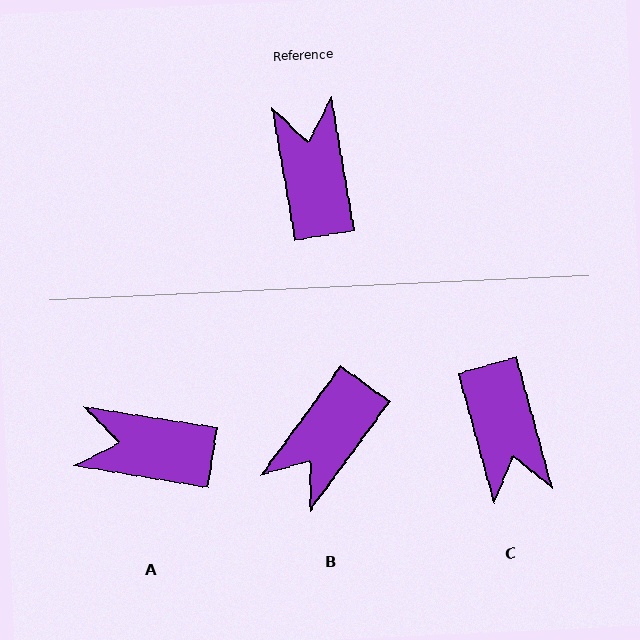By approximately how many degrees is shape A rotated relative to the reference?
Approximately 71 degrees counter-clockwise.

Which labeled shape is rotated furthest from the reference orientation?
C, about 174 degrees away.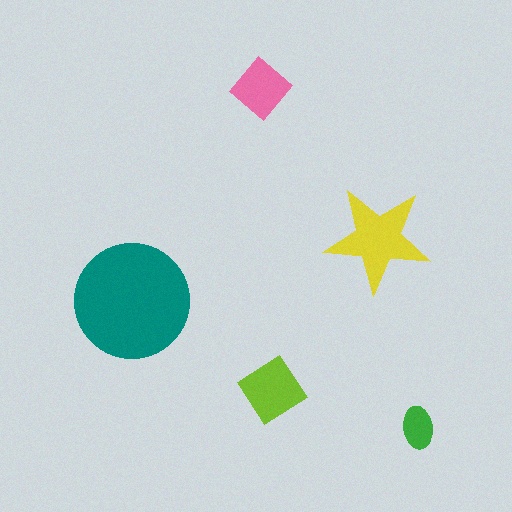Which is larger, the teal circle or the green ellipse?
The teal circle.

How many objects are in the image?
There are 5 objects in the image.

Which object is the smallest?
The green ellipse.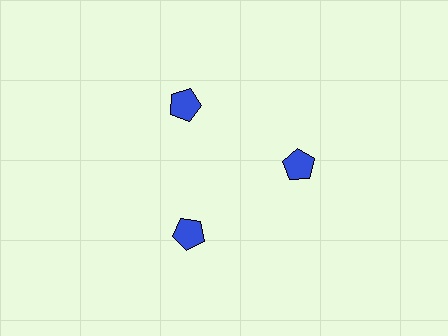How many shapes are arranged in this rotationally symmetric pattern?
There are 3 shapes, arranged in 3 groups of 1.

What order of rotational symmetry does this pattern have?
This pattern has 3-fold rotational symmetry.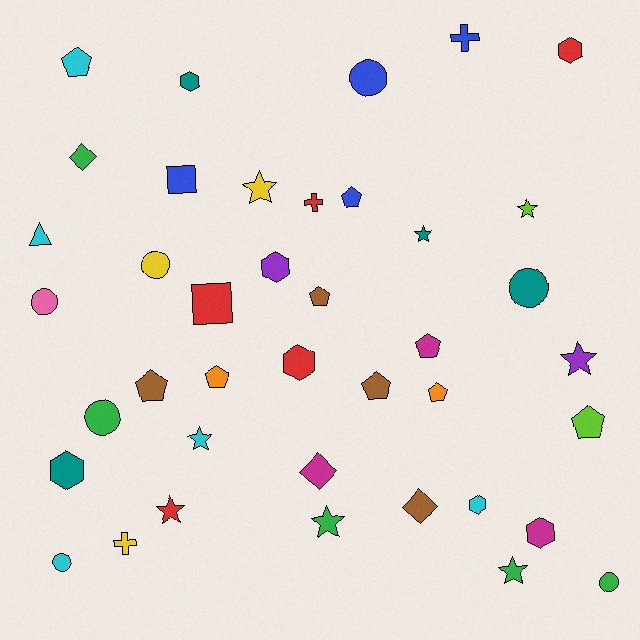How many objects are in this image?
There are 40 objects.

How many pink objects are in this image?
There is 1 pink object.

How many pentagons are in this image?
There are 9 pentagons.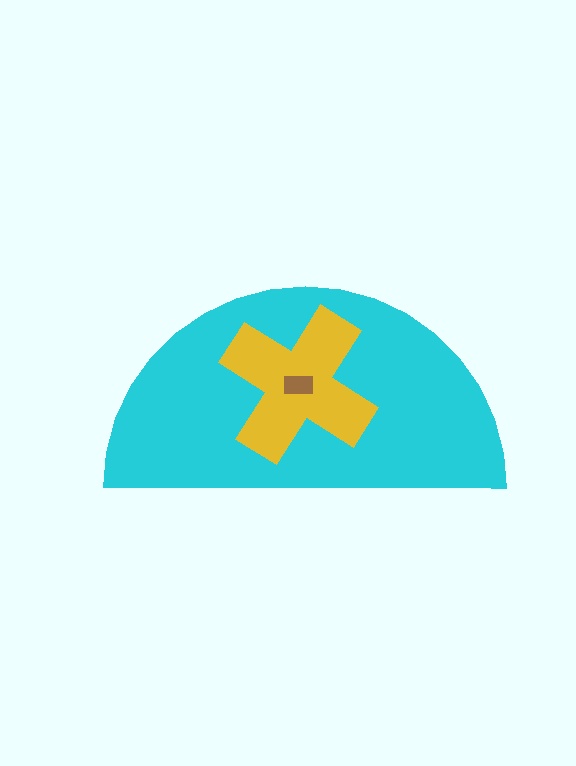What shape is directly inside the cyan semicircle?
The yellow cross.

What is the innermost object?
The brown rectangle.